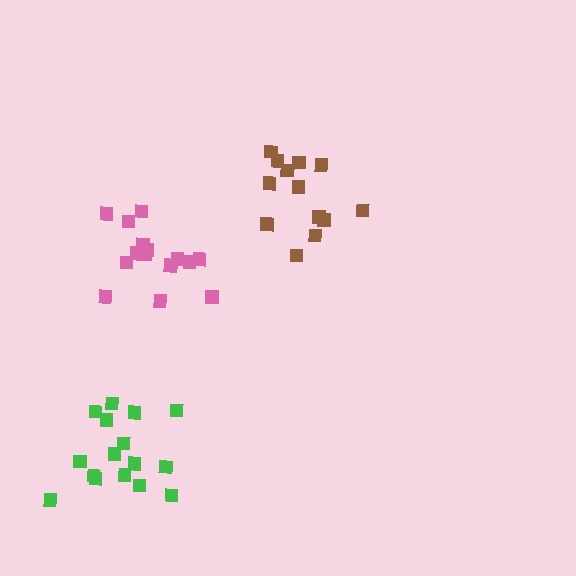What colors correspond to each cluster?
The clusters are colored: pink, green, brown.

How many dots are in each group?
Group 1: 15 dots, Group 2: 16 dots, Group 3: 13 dots (44 total).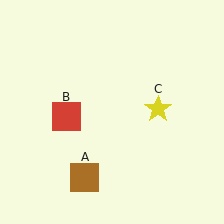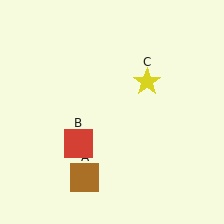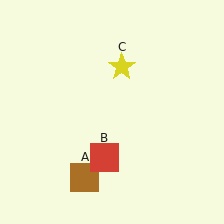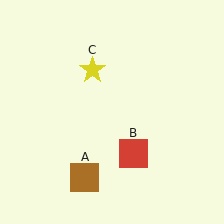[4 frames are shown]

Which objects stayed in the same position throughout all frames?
Brown square (object A) remained stationary.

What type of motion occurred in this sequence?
The red square (object B), yellow star (object C) rotated counterclockwise around the center of the scene.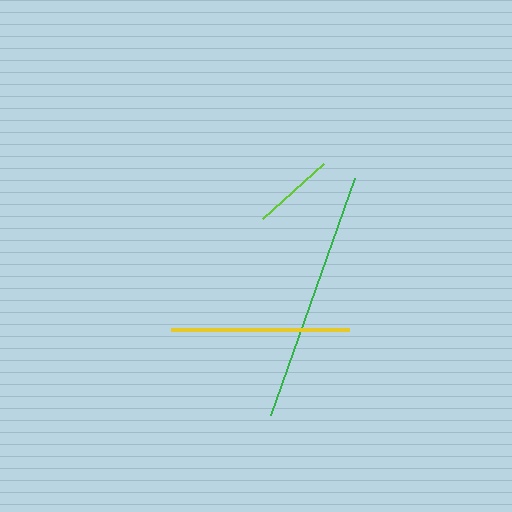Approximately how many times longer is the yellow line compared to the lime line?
The yellow line is approximately 2.2 times the length of the lime line.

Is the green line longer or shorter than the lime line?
The green line is longer than the lime line.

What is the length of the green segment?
The green segment is approximately 251 pixels long.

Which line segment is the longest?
The green line is the longest at approximately 251 pixels.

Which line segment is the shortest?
The lime line is the shortest at approximately 82 pixels.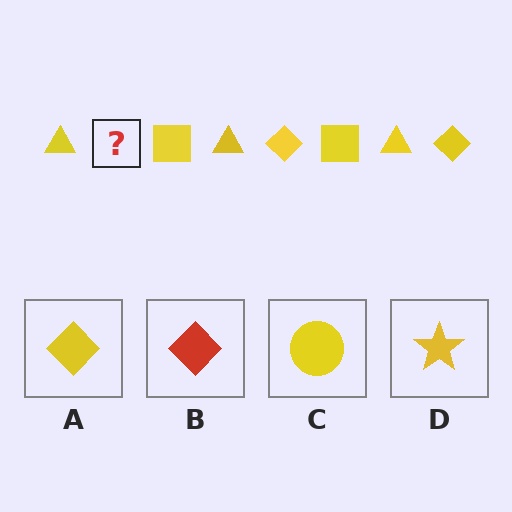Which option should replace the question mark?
Option A.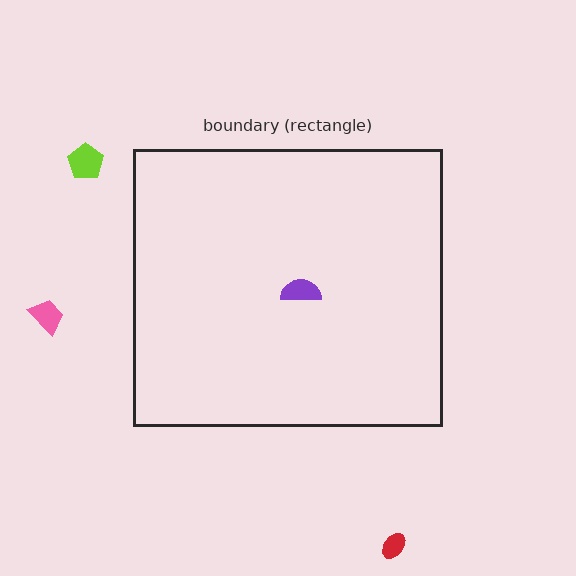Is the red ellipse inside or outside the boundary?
Outside.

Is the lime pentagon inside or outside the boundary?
Outside.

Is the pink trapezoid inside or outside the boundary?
Outside.